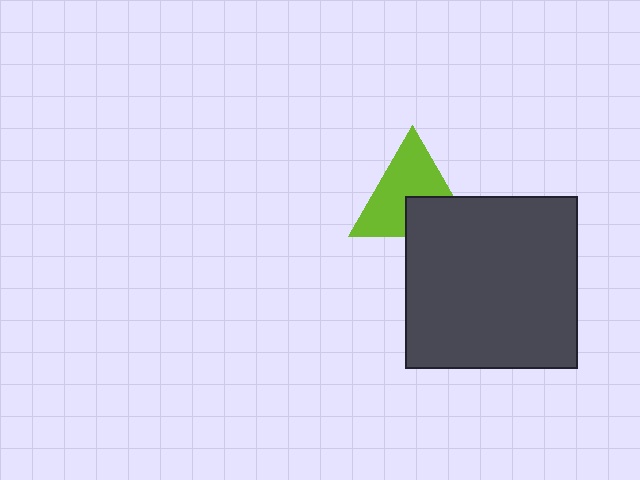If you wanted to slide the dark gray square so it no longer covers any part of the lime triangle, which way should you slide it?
Slide it down — that is the most direct way to separate the two shapes.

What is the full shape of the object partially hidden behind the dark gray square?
The partially hidden object is a lime triangle.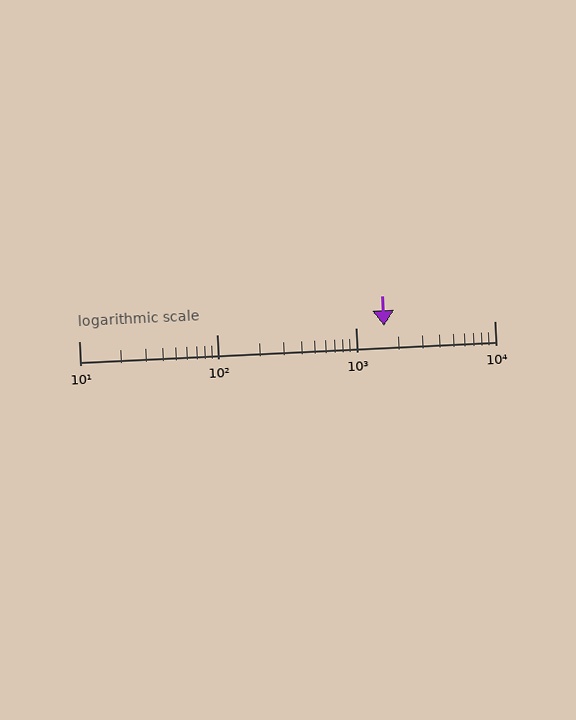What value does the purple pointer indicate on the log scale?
The pointer indicates approximately 1600.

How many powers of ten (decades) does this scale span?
The scale spans 3 decades, from 10 to 10000.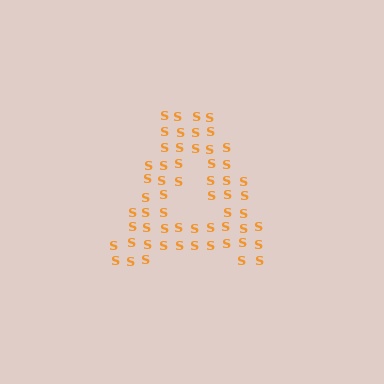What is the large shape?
The large shape is the letter A.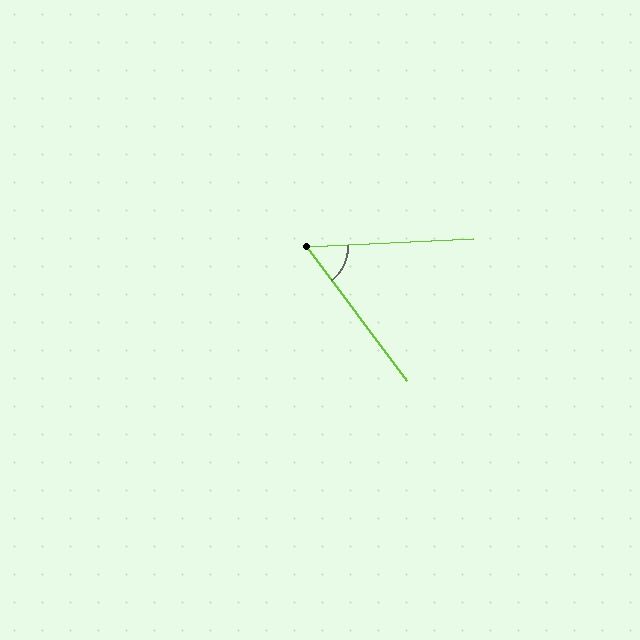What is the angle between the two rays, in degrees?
Approximately 56 degrees.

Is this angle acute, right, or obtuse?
It is acute.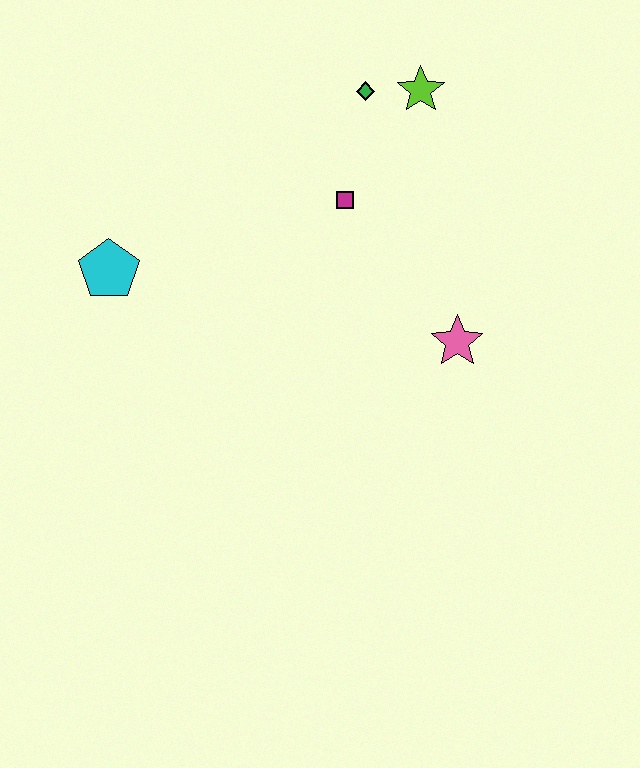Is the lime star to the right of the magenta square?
Yes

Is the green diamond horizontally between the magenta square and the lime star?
Yes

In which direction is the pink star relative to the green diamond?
The pink star is below the green diamond.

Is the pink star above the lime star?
No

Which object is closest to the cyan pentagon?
The magenta square is closest to the cyan pentagon.